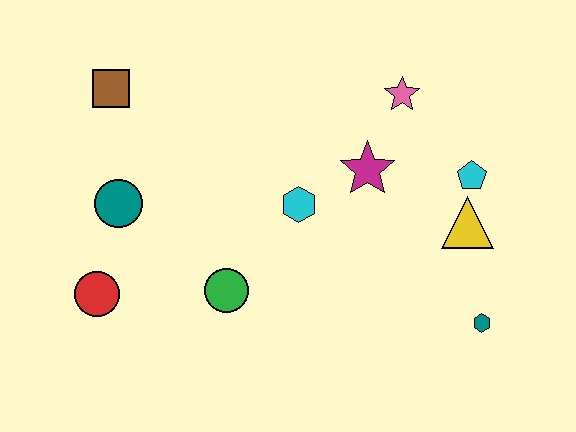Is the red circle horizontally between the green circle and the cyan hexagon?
No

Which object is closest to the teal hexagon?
The yellow triangle is closest to the teal hexagon.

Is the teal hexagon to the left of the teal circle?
No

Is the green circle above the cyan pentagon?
No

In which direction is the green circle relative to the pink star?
The green circle is below the pink star.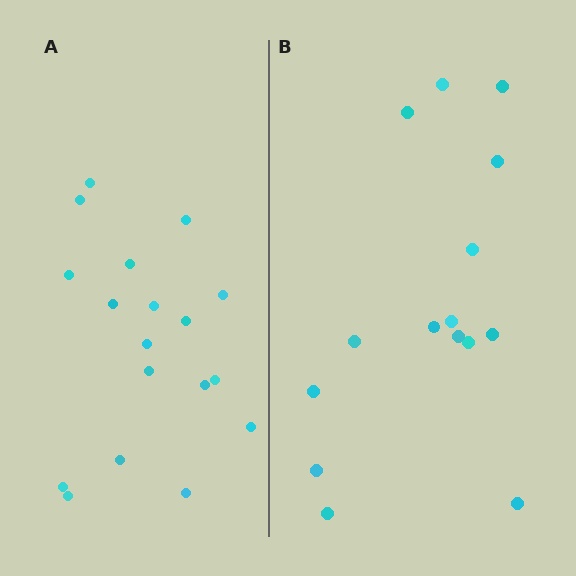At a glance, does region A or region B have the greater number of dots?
Region A (the left region) has more dots.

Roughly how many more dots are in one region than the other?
Region A has just a few more — roughly 2 or 3 more dots than region B.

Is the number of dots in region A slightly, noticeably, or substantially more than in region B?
Region A has only slightly more — the two regions are fairly close. The ratio is roughly 1.2 to 1.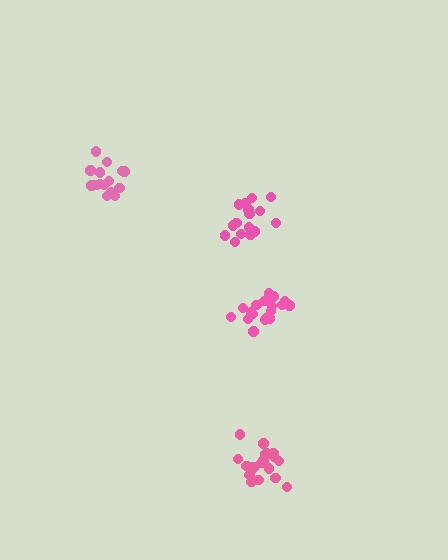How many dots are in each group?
Group 1: 19 dots, Group 2: 16 dots, Group 3: 19 dots, Group 4: 16 dots (70 total).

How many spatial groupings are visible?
There are 4 spatial groupings.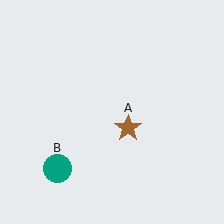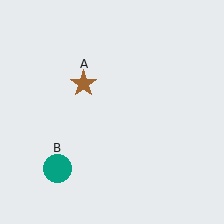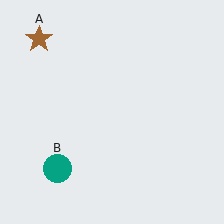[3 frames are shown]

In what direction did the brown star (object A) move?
The brown star (object A) moved up and to the left.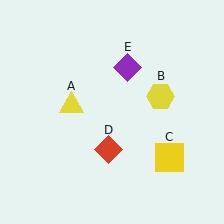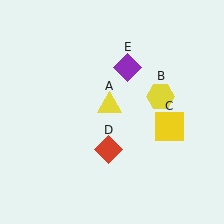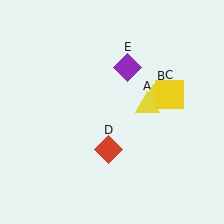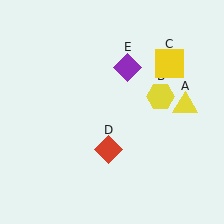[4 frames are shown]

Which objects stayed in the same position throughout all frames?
Yellow hexagon (object B) and red diamond (object D) and purple diamond (object E) remained stationary.